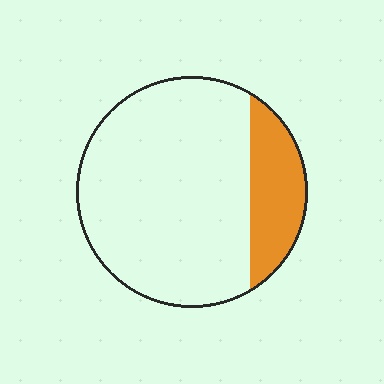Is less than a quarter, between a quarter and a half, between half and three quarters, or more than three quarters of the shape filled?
Less than a quarter.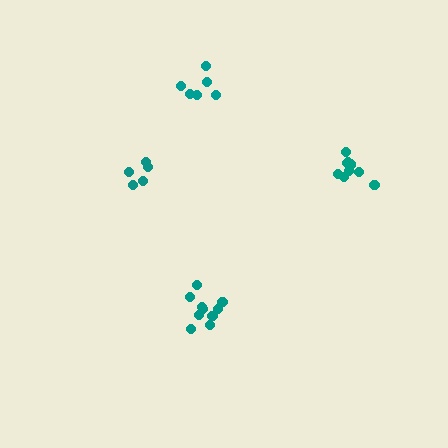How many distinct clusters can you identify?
There are 4 distinct clusters.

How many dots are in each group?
Group 1: 9 dots, Group 2: 10 dots, Group 3: 5 dots, Group 4: 6 dots (30 total).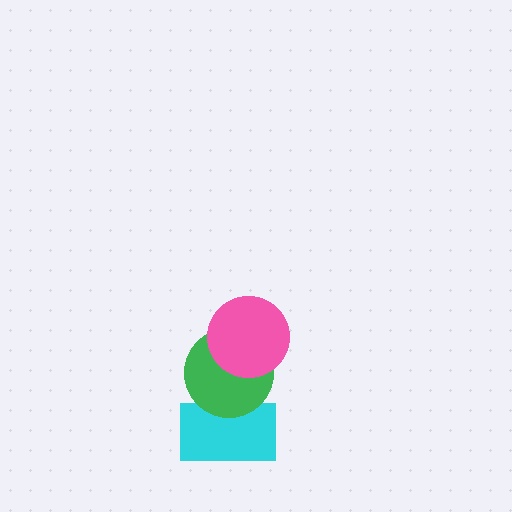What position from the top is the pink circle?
The pink circle is 1st from the top.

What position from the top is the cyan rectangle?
The cyan rectangle is 3rd from the top.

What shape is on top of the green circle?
The pink circle is on top of the green circle.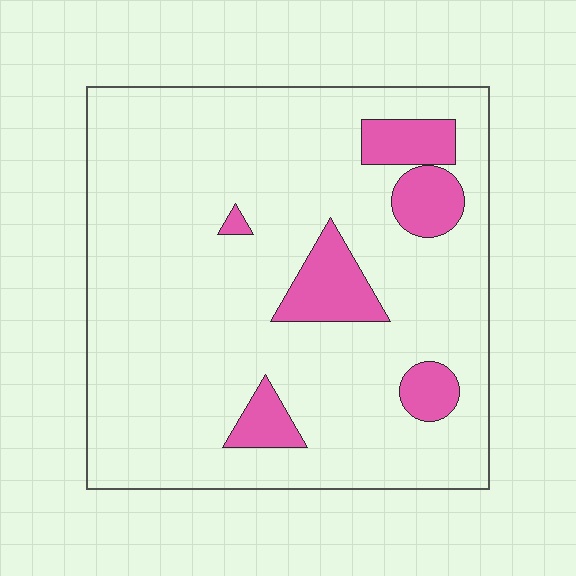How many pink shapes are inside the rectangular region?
6.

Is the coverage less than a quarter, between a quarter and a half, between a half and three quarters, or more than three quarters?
Less than a quarter.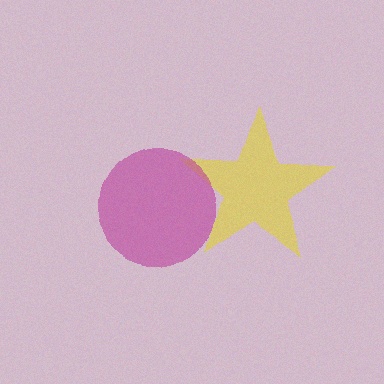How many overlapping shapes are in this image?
There are 2 overlapping shapes in the image.